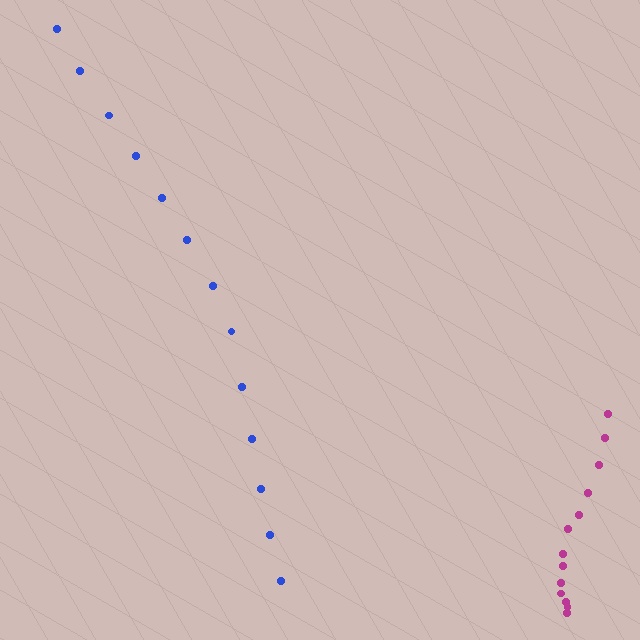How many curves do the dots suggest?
There are 2 distinct paths.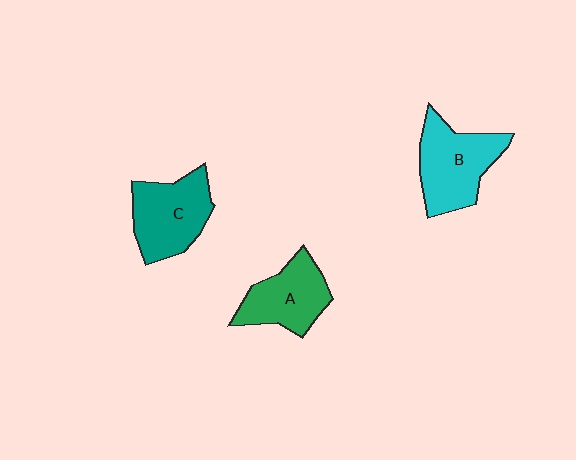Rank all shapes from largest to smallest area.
From largest to smallest: B (cyan), C (teal), A (green).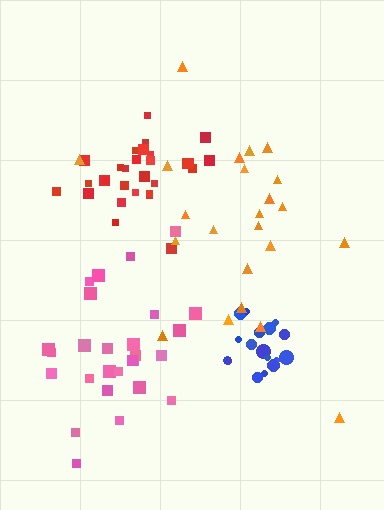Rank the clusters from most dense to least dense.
blue, red, pink, orange.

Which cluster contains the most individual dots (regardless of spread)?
Red (29).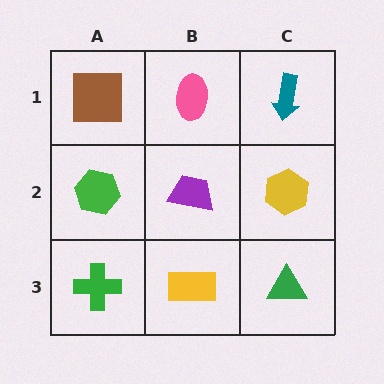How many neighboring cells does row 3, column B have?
3.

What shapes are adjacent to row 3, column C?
A yellow hexagon (row 2, column C), a yellow rectangle (row 3, column B).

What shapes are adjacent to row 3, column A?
A green hexagon (row 2, column A), a yellow rectangle (row 3, column B).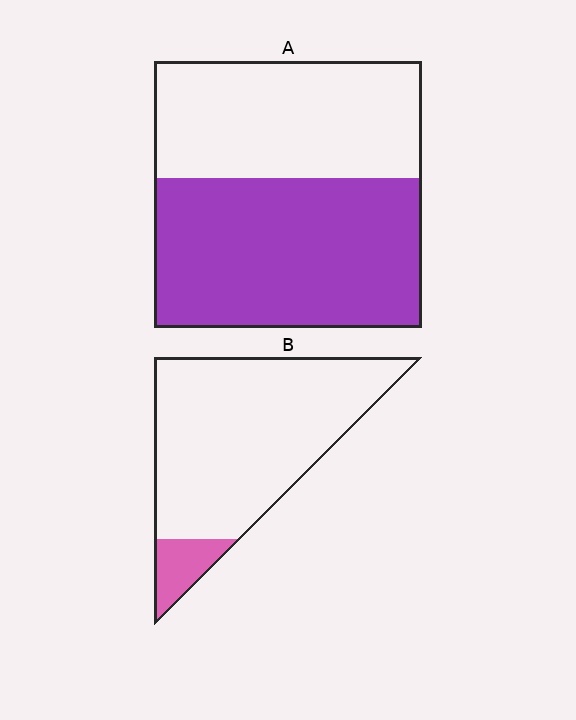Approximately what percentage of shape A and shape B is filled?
A is approximately 55% and B is approximately 10%.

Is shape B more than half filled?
No.